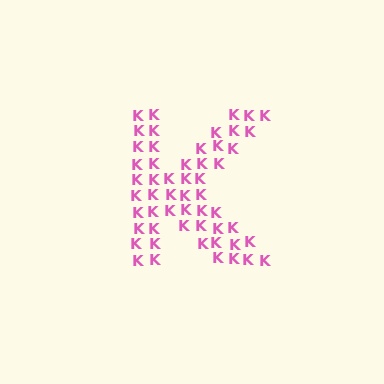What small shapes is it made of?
It is made of small letter K's.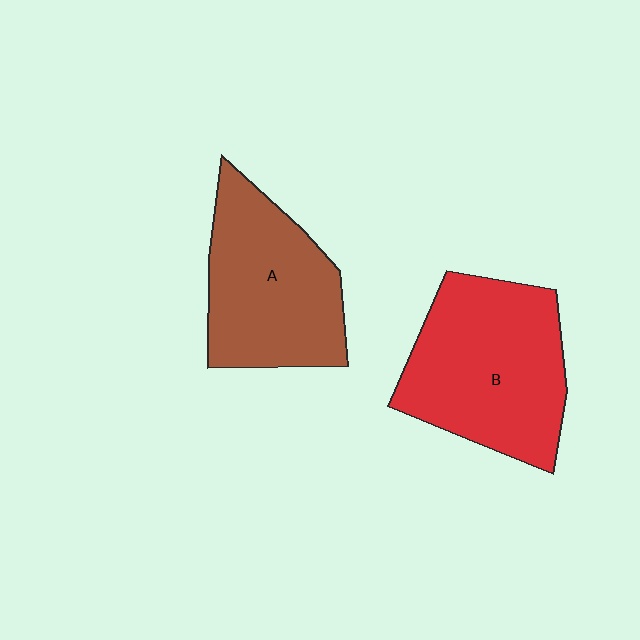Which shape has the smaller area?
Shape A (brown).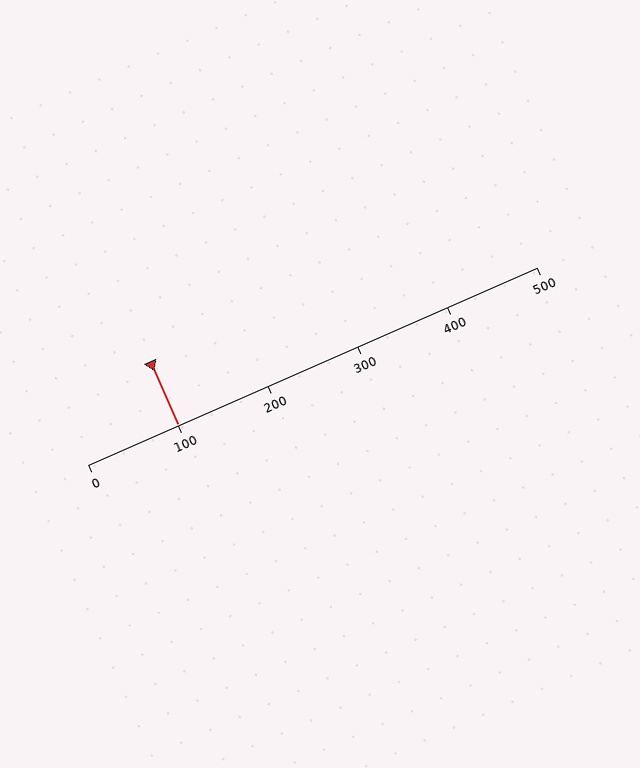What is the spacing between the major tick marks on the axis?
The major ticks are spaced 100 apart.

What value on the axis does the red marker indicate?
The marker indicates approximately 100.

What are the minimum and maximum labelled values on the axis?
The axis runs from 0 to 500.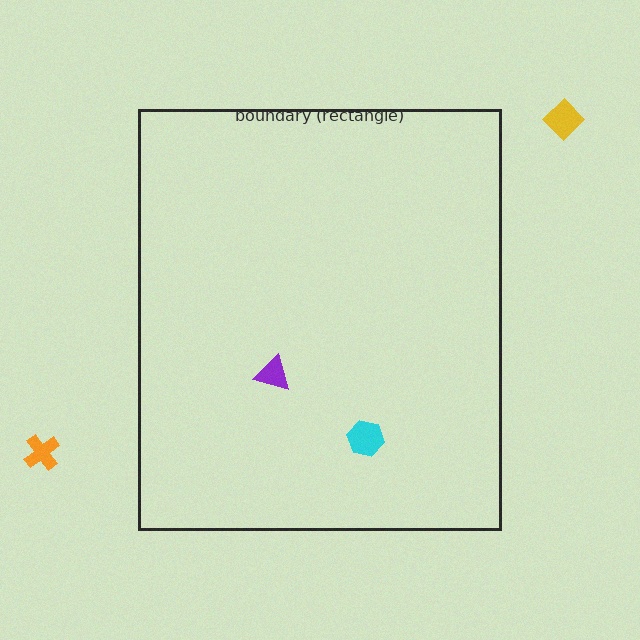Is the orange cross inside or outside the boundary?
Outside.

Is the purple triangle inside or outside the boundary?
Inside.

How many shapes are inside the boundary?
2 inside, 2 outside.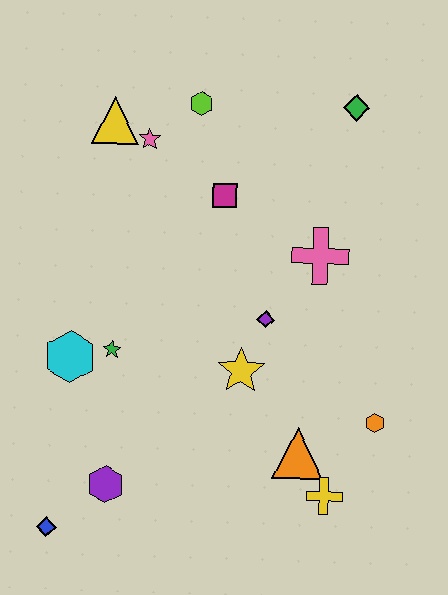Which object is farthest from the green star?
The green diamond is farthest from the green star.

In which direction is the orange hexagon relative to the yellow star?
The orange hexagon is to the right of the yellow star.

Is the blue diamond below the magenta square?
Yes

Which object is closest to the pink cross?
The purple diamond is closest to the pink cross.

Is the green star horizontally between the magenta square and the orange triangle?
No